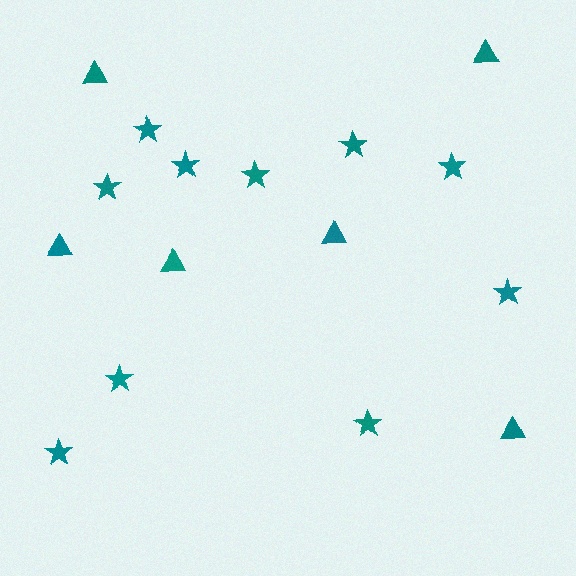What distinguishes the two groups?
There are 2 groups: one group of triangles (6) and one group of stars (10).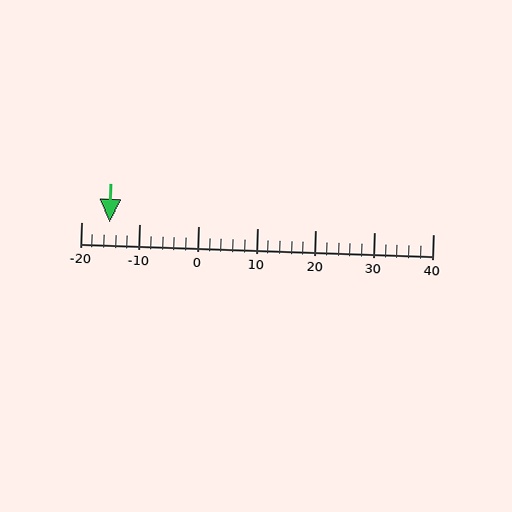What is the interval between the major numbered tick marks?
The major tick marks are spaced 10 units apart.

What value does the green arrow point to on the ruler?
The green arrow points to approximately -15.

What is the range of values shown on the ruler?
The ruler shows values from -20 to 40.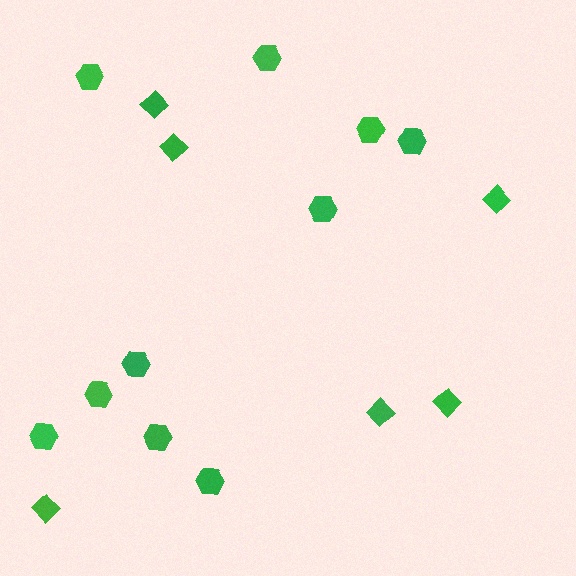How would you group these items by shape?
There are 2 groups: one group of diamonds (6) and one group of hexagons (10).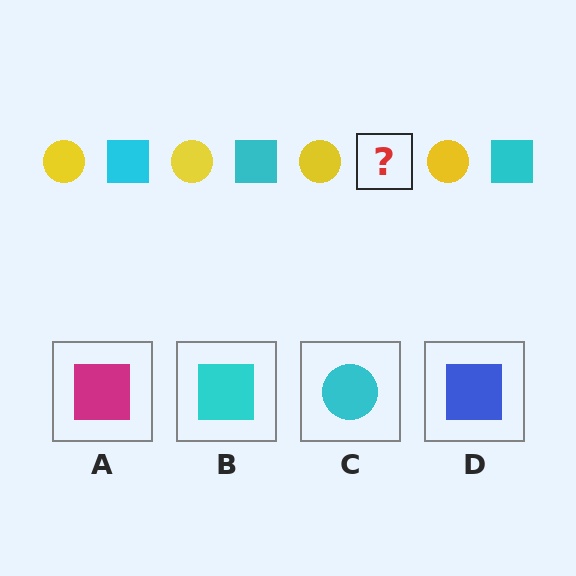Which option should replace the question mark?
Option B.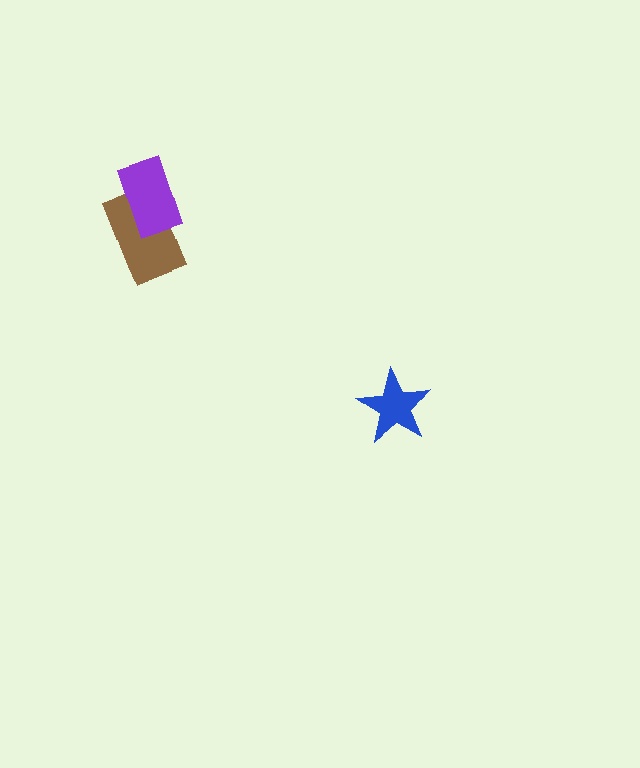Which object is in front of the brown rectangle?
The purple rectangle is in front of the brown rectangle.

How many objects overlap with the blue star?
0 objects overlap with the blue star.